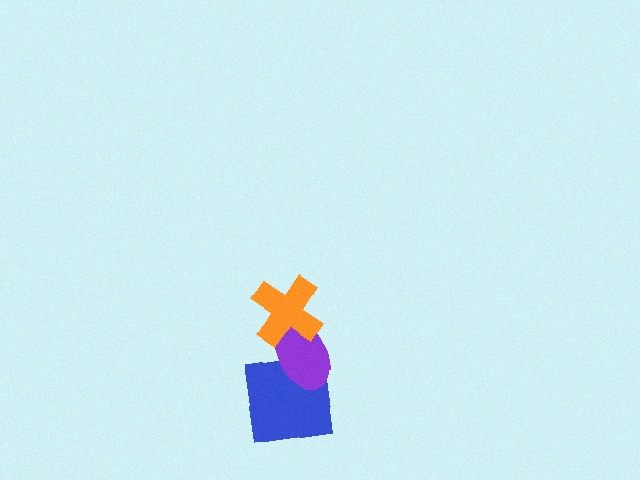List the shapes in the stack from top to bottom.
From top to bottom: the orange cross, the purple ellipse, the blue square.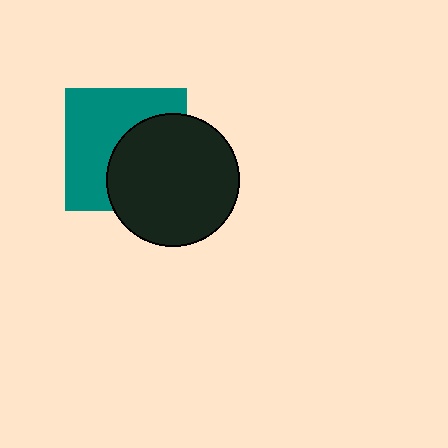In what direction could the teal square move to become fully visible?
The teal square could move left. That would shift it out from behind the black circle entirely.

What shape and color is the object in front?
The object in front is a black circle.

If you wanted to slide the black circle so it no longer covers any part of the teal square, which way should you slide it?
Slide it right — that is the most direct way to separate the two shapes.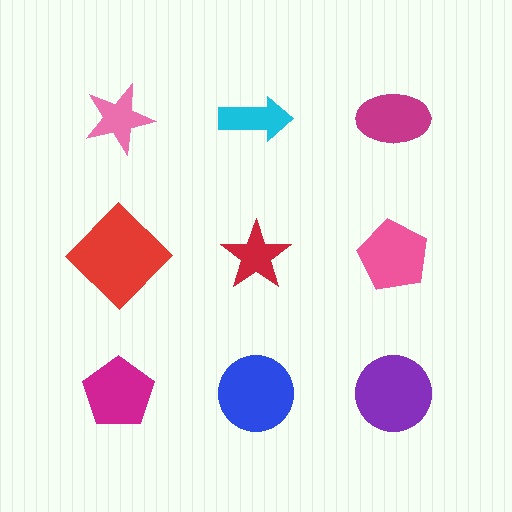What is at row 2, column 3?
A pink pentagon.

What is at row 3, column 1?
A magenta pentagon.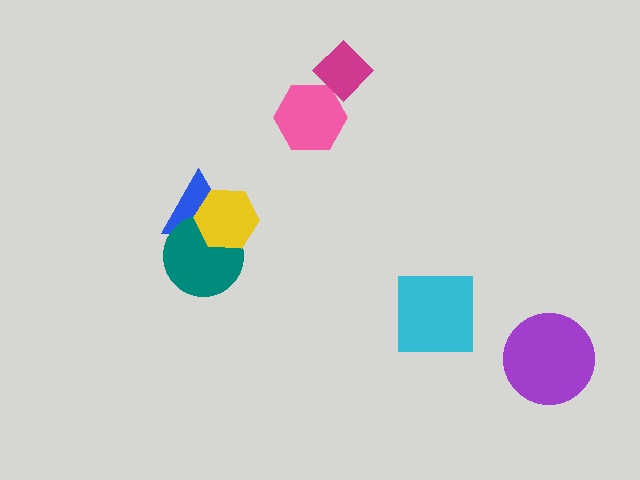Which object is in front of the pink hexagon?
The magenta diamond is in front of the pink hexagon.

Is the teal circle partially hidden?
Yes, it is partially covered by another shape.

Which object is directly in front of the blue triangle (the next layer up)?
The teal circle is directly in front of the blue triangle.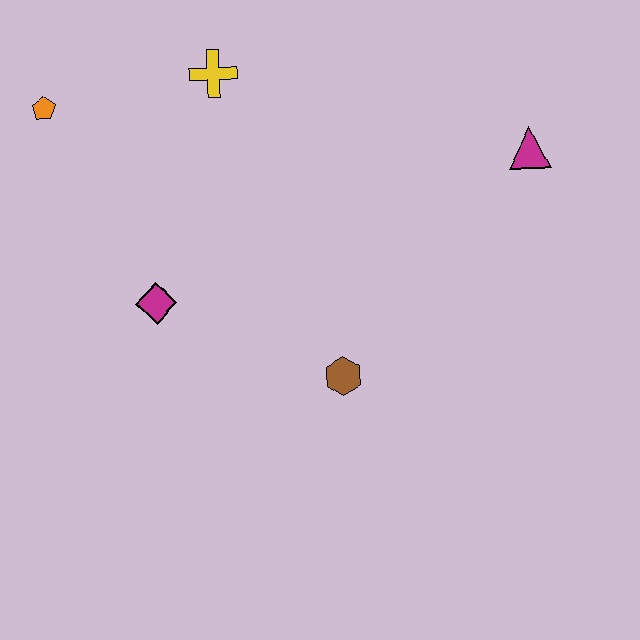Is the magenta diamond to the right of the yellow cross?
No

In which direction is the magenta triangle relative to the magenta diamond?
The magenta triangle is to the right of the magenta diamond.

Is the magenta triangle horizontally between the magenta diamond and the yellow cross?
No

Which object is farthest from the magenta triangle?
The orange pentagon is farthest from the magenta triangle.